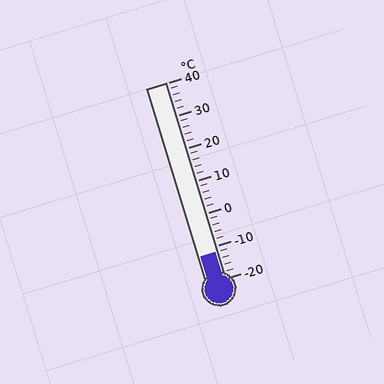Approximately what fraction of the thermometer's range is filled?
The thermometer is filled to approximately 15% of its range.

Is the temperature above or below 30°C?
The temperature is below 30°C.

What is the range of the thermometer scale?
The thermometer scale ranges from -20°C to 40°C.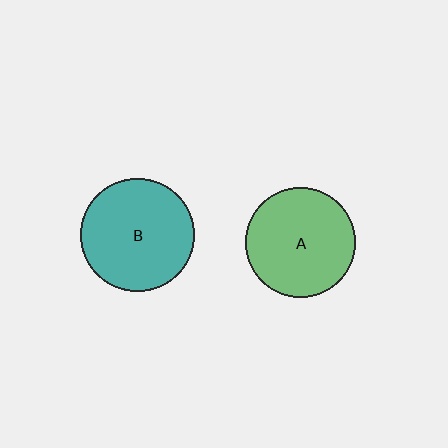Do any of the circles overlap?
No, none of the circles overlap.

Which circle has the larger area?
Circle B (teal).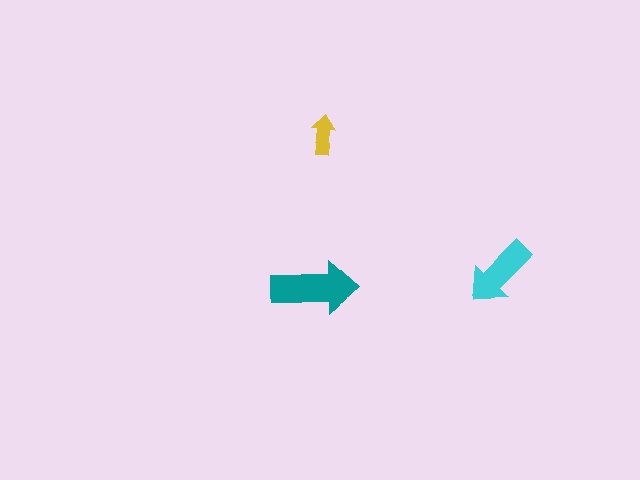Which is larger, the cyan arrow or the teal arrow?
The teal one.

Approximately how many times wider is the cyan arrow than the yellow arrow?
About 2 times wider.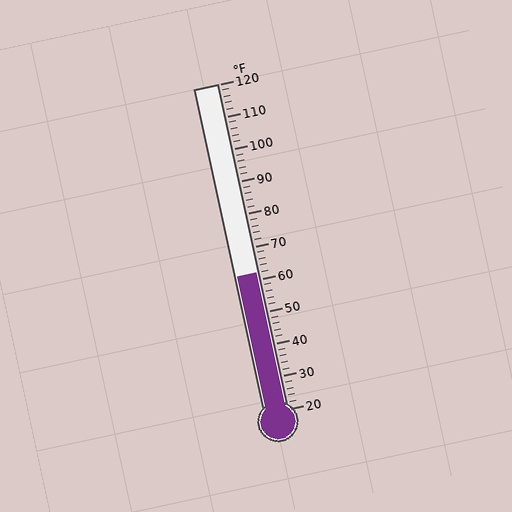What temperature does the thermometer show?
The thermometer shows approximately 62°F.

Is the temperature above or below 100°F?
The temperature is below 100°F.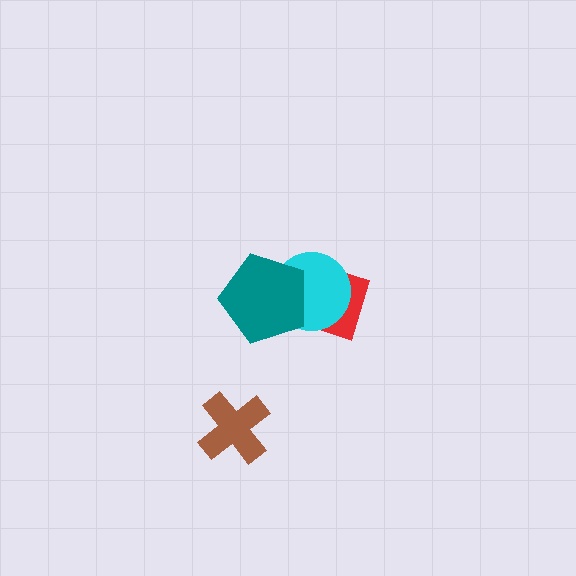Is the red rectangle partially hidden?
Yes, it is partially covered by another shape.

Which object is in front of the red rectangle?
The cyan circle is in front of the red rectangle.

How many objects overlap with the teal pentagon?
1 object overlaps with the teal pentagon.